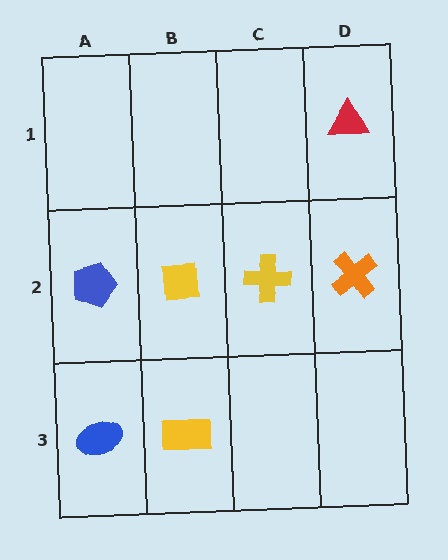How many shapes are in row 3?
2 shapes.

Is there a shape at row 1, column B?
No, that cell is empty.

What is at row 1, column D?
A red triangle.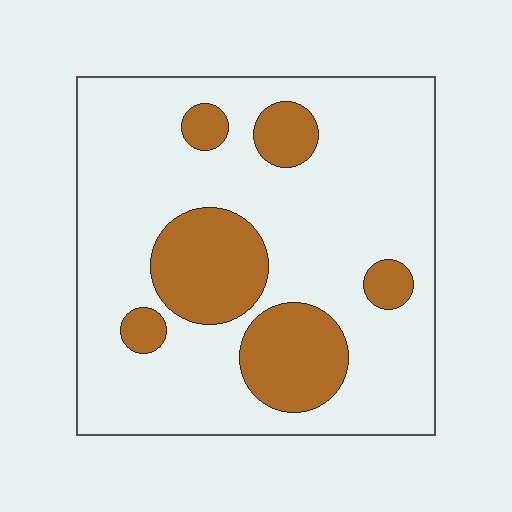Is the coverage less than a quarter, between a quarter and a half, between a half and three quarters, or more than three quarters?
Less than a quarter.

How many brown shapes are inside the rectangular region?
6.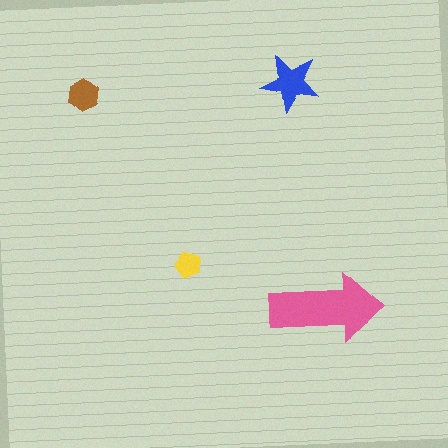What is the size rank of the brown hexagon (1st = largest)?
3rd.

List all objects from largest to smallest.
The pink arrow, the blue star, the brown hexagon, the yellow pentagon.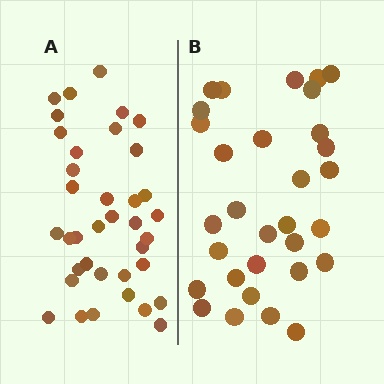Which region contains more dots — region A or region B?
Region A (the left region) has more dots.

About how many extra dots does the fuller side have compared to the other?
Region A has about 6 more dots than region B.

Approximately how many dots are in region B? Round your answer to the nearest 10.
About 30 dots. (The exact count is 31, which rounds to 30.)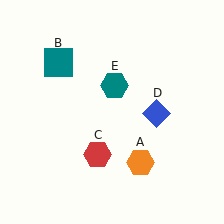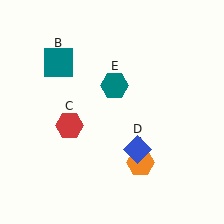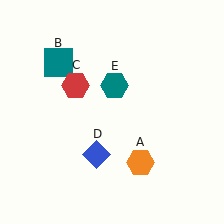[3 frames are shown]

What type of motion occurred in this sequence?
The red hexagon (object C), blue diamond (object D) rotated clockwise around the center of the scene.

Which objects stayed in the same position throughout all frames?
Orange hexagon (object A) and teal square (object B) and teal hexagon (object E) remained stationary.